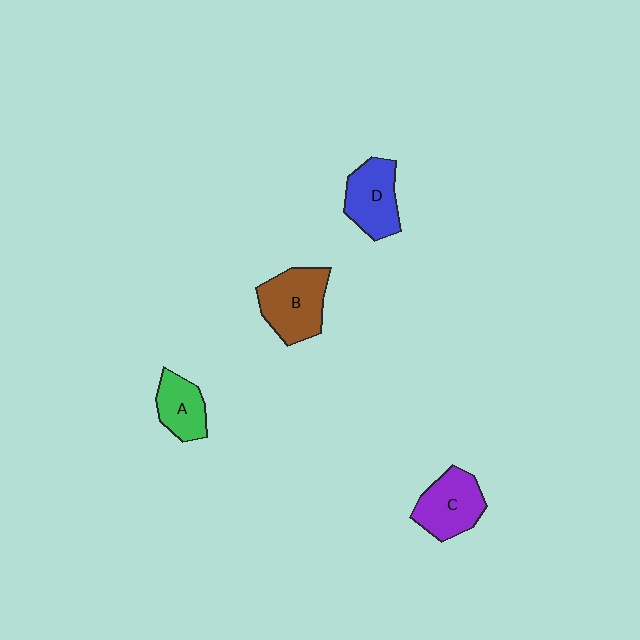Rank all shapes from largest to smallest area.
From largest to smallest: B (brown), C (purple), D (blue), A (green).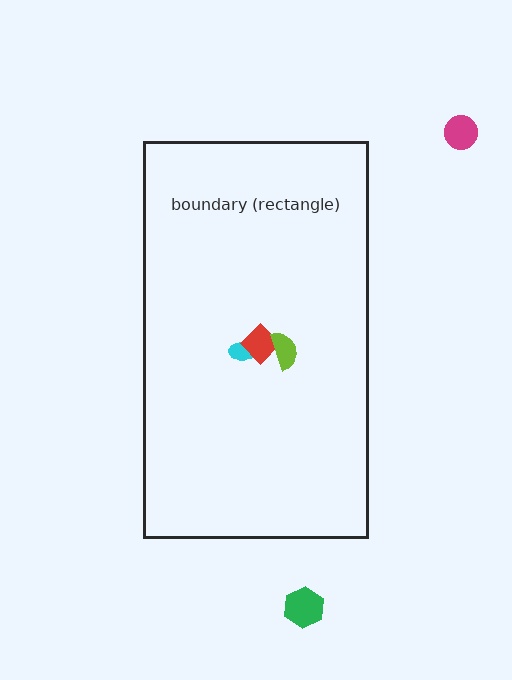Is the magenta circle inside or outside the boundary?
Outside.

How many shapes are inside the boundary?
3 inside, 2 outside.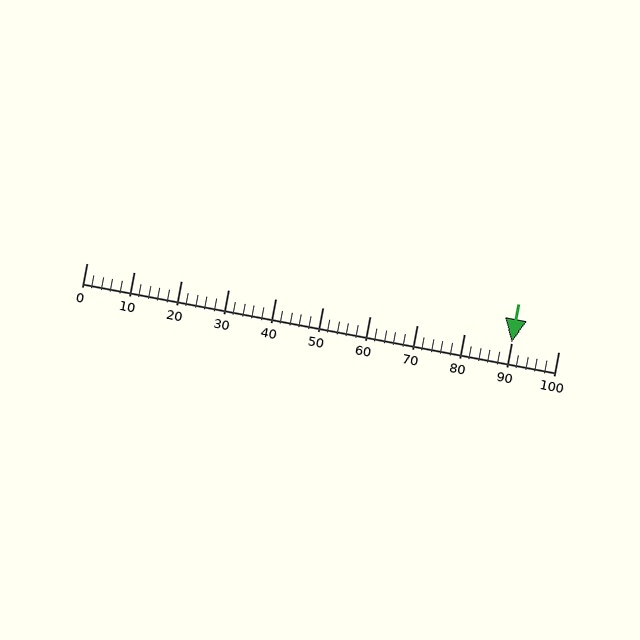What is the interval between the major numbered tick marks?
The major tick marks are spaced 10 units apart.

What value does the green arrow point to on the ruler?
The green arrow points to approximately 90.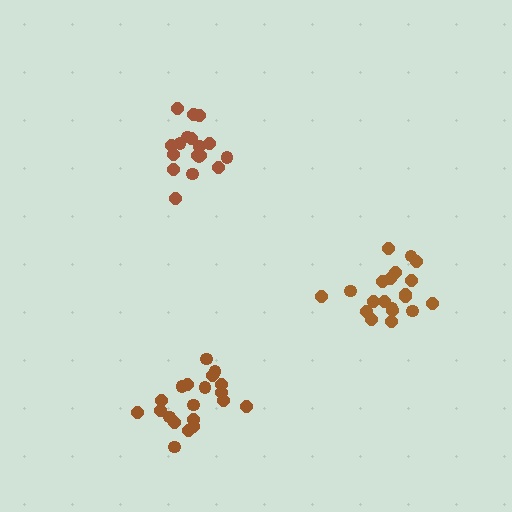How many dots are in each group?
Group 1: 20 dots, Group 2: 20 dots, Group 3: 18 dots (58 total).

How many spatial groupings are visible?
There are 3 spatial groupings.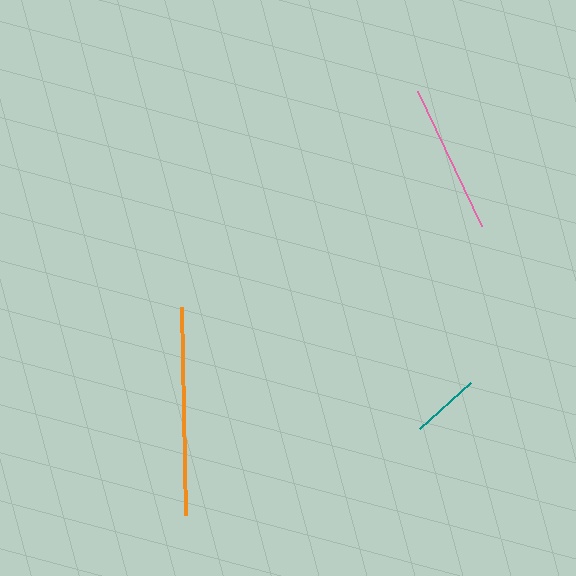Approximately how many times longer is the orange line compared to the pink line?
The orange line is approximately 1.4 times the length of the pink line.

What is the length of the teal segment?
The teal segment is approximately 69 pixels long.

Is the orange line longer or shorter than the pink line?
The orange line is longer than the pink line.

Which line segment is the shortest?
The teal line is the shortest at approximately 69 pixels.